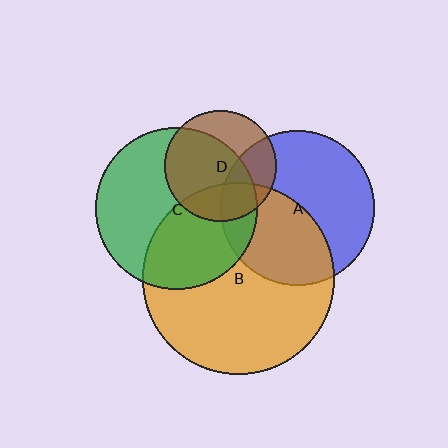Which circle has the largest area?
Circle B (orange).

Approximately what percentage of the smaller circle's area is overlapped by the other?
Approximately 30%.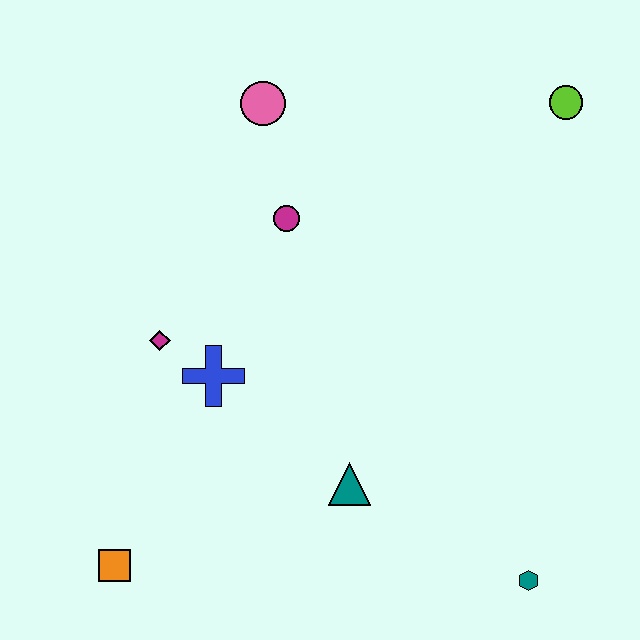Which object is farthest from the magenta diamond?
The lime circle is farthest from the magenta diamond.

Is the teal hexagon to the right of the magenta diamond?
Yes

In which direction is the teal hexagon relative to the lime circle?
The teal hexagon is below the lime circle.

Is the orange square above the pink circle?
No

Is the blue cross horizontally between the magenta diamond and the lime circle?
Yes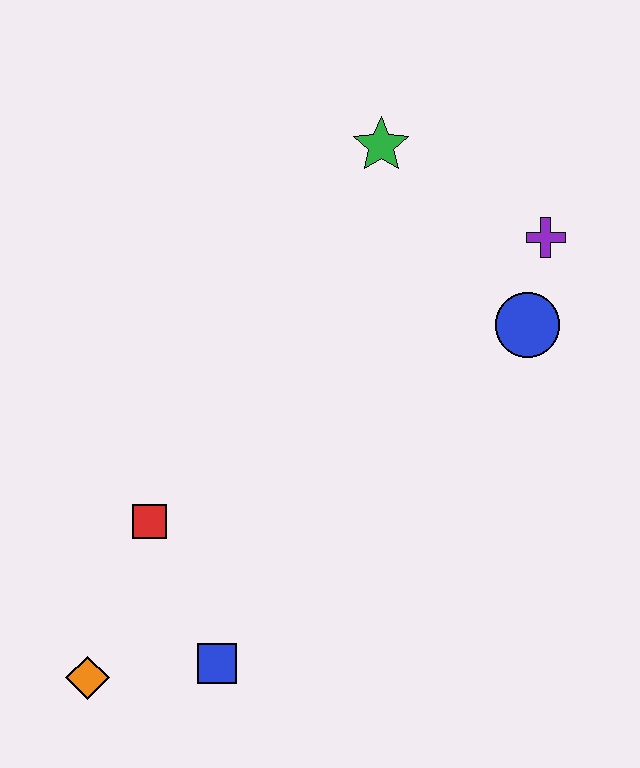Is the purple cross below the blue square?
No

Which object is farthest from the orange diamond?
The purple cross is farthest from the orange diamond.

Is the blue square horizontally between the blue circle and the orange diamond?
Yes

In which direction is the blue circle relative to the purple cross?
The blue circle is below the purple cross.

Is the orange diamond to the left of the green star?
Yes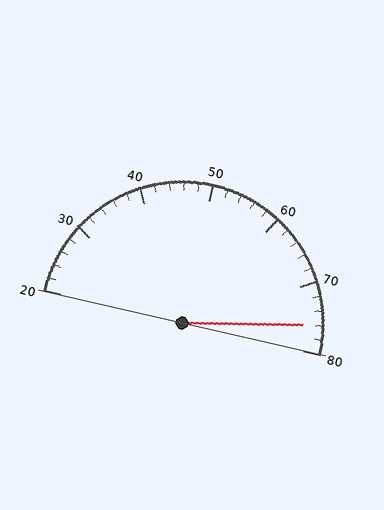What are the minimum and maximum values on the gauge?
The gauge ranges from 20 to 80.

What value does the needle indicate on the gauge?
The needle indicates approximately 76.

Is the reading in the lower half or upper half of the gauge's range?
The reading is in the upper half of the range (20 to 80).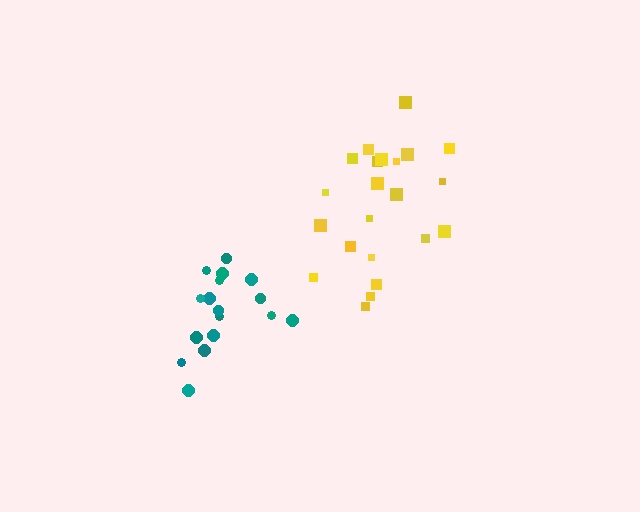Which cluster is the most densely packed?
Teal.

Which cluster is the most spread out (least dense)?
Yellow.